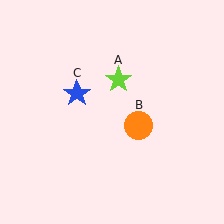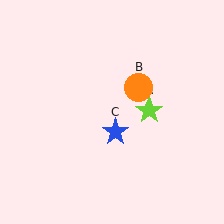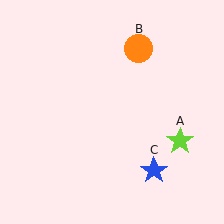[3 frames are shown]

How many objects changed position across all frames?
3 objects changed position: lime star (object A), orange circle (object B), blue star (object C).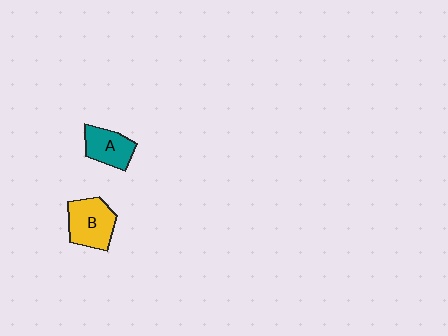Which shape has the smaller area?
Shape A (teal).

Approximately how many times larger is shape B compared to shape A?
Approximately 1.3 times.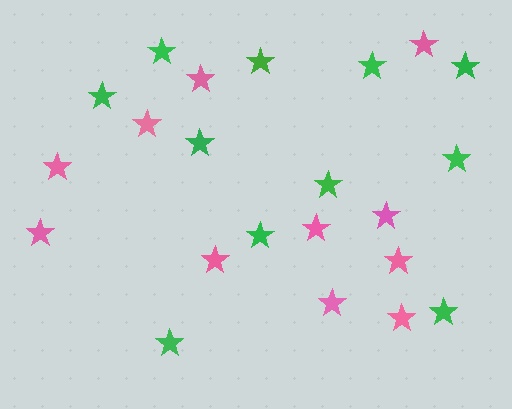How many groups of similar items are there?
There are 2 groups: one group of green stars (11) and one group of pink stars (11).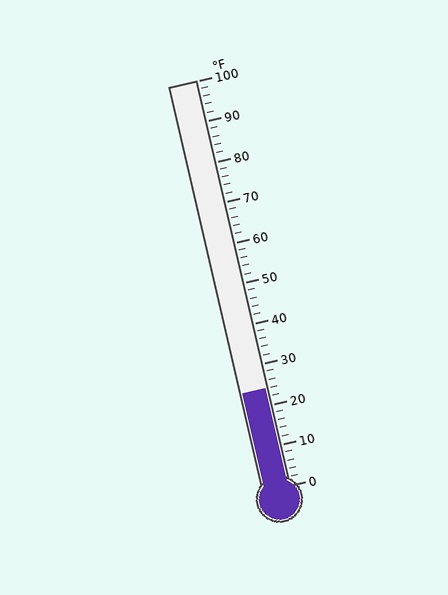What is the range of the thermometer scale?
The thermometer scale ranges from 0°F to 100°F.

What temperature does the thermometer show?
The thermometer shows approximately 24°F.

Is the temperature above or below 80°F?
The temperature is below 80°F.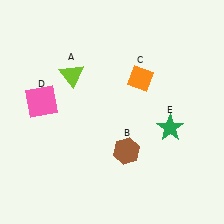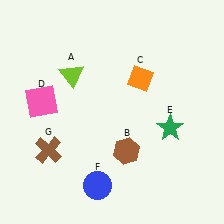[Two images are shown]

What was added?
A blue circle (F), a brown cross (G) were added in Image 2.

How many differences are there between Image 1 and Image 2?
There are 2 differences between the two images.